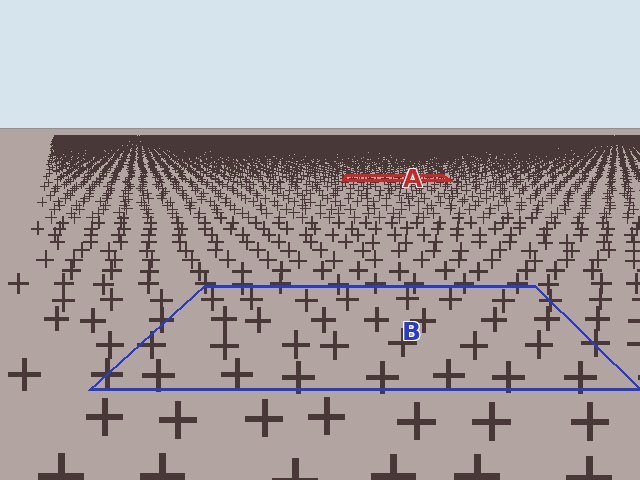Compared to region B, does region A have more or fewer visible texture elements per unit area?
Region A has more texture elements per unit area — they are packed more densely because it is farther away.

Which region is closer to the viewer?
Region B is closer. The texture elements there are larger and more spread out.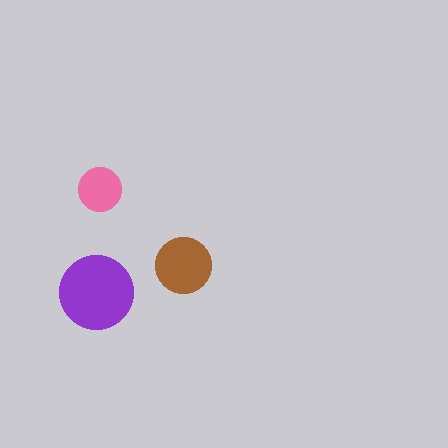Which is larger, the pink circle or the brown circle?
The brown one.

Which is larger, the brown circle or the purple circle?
The purple one.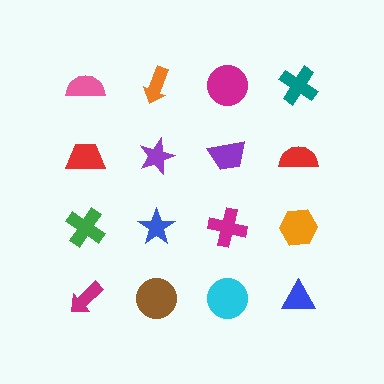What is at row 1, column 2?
An orange arrow.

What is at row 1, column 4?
A teal cross.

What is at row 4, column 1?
A magenta arrow.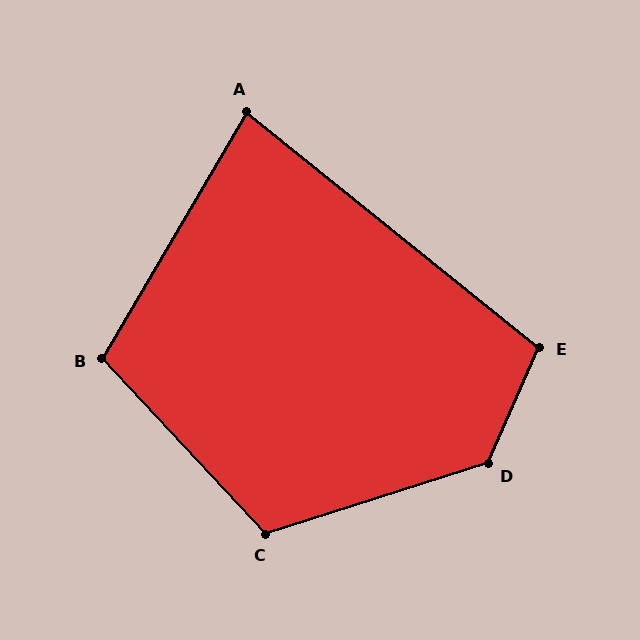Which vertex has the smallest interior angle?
A, at approximately 82 degrees.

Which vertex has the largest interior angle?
D, at approximately 131 degrees.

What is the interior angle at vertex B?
Approximately 107 degrees (obtuse).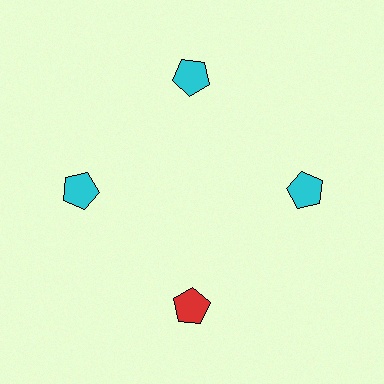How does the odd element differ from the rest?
It has a different color: red instead of cyan.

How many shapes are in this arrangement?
There are 4 shapes arranged in a ring pattern.